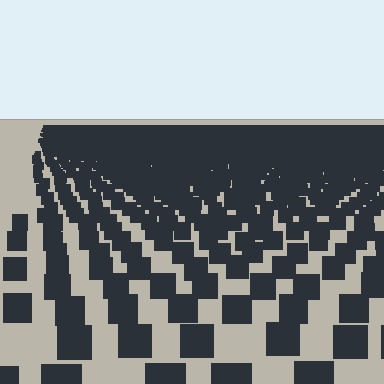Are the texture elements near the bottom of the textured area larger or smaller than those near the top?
Larger. Near the bottom, elements are closer to the viewer and appear at a bigger on-screen size.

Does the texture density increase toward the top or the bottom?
Density increases toward the top.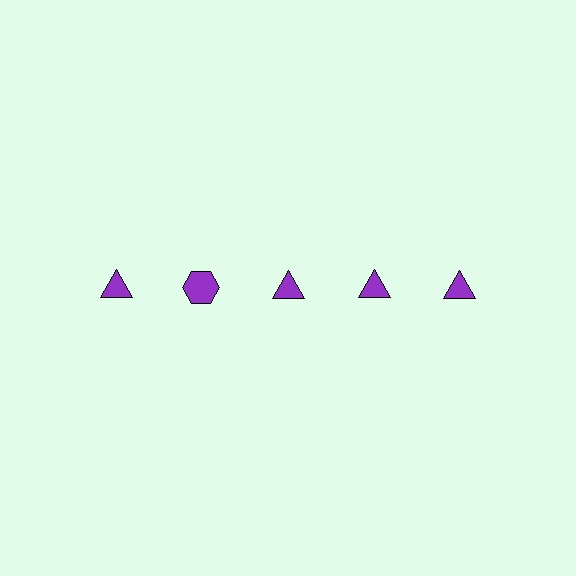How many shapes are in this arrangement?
There are 5 shapes arranged in a grid pattern.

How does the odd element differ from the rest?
It has a different shape: hexagon instead of triangle.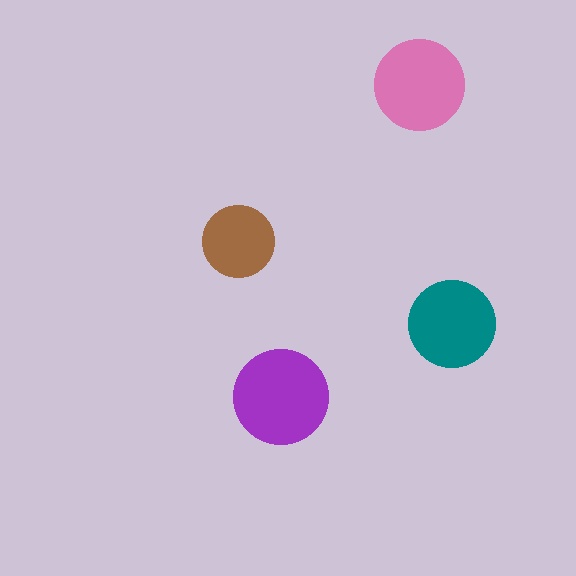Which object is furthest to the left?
The brown circle is leftmost.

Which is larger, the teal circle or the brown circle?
The teal one.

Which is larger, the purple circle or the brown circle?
The purple one.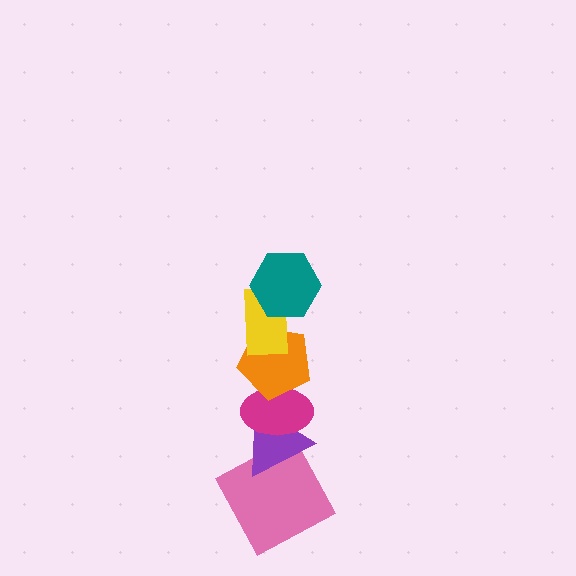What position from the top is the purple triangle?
The purple triangle is 5th from the top.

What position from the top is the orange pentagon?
The orange pentagon is 3rd from the top.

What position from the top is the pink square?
The pink square is 6th from the top.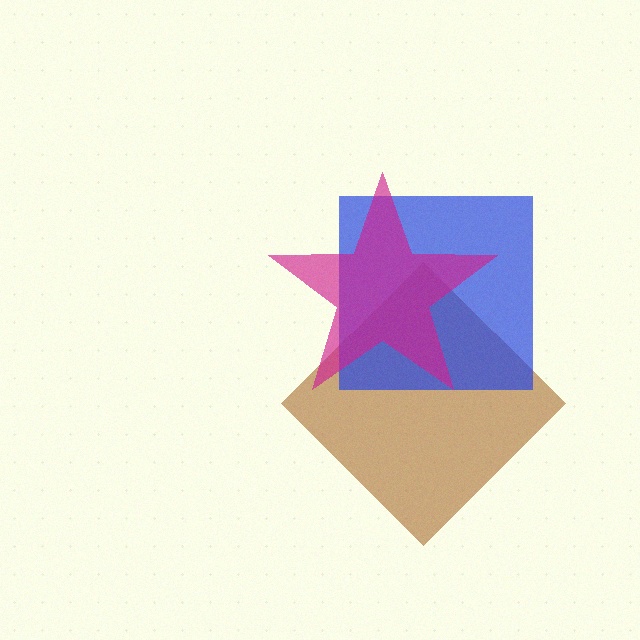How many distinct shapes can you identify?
There are 3 distinct shapes: a brown diamond, a blue square, a magenta star.